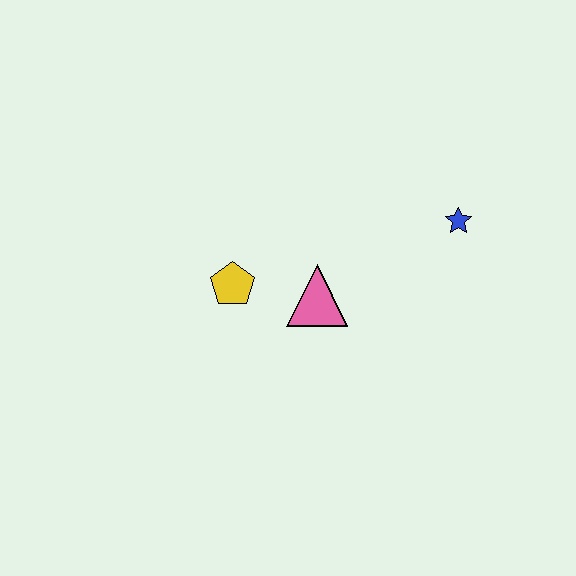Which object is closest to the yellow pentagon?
The pink triangle is closest to the yellow pentagon.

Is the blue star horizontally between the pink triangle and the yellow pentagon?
No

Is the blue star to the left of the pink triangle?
No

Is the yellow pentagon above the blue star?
No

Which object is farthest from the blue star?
The yellow pentagon is farthest from the blue star.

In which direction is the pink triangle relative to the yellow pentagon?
The pink triangle is to the right of the yellow pentagon.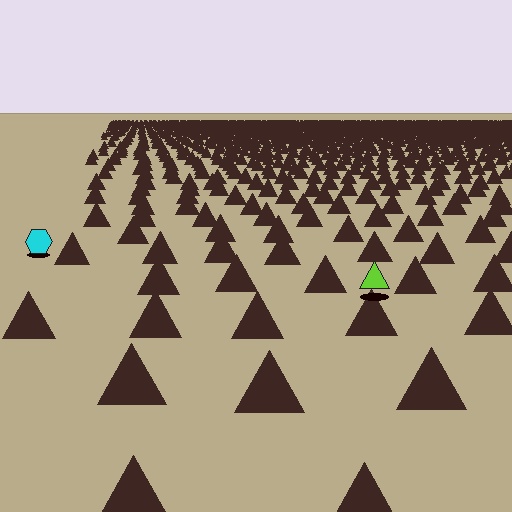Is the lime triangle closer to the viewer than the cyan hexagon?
Yes. The lime triangle is closer — you can tell from the texture gradient: the ground texture is coarser near it.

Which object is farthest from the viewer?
The cyan hexagon is farthest from the viewer. It appears smaller and the ground texture around it is denser.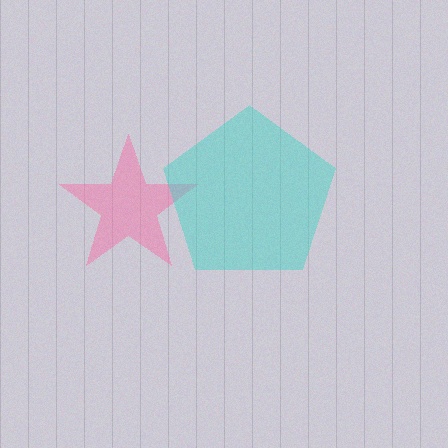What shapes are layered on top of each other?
The layered shapes are: a pink star, a cyan pentagon.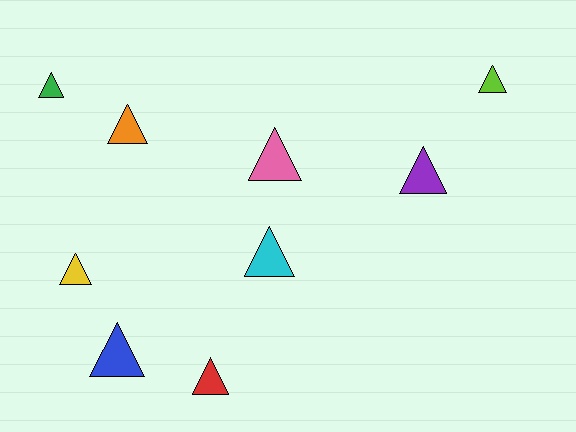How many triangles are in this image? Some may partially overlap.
There are 9 triangles.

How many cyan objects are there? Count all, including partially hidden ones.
There is 1 cyan object.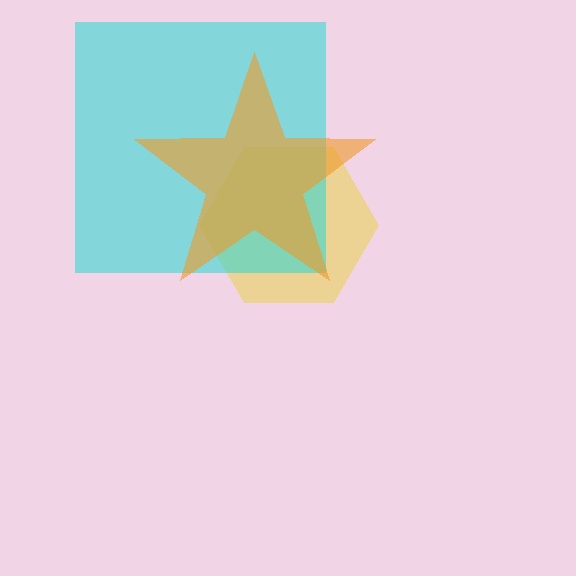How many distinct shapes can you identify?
There are 3 distinct shapes: a yellow hexagon, a cyan square, an orange star.